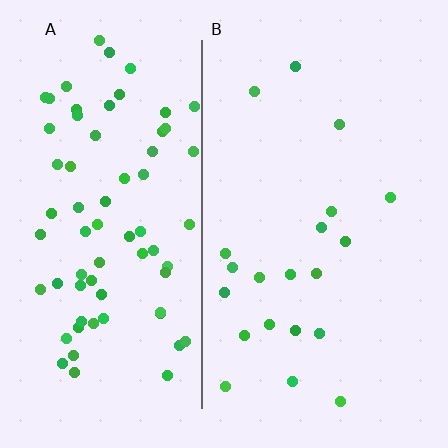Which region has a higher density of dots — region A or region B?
A (the left).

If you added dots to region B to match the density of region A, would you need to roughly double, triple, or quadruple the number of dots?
Approximately triple.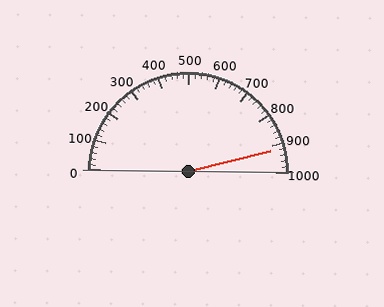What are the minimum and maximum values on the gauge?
The gauge ranges from 0 to 1000.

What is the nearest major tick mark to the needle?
The nearest major tick mark is 900.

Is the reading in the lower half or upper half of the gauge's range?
The reading is in the upper half of the range (0 to 1000).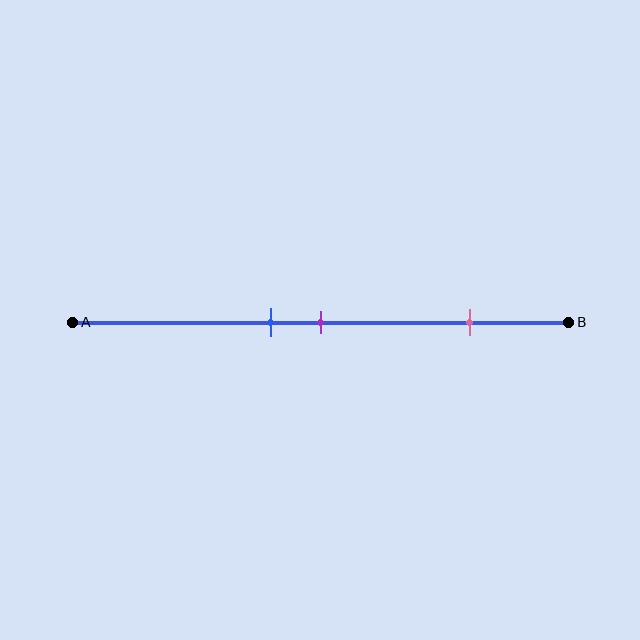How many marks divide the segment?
There are 3 marks dividing the segment.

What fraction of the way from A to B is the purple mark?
The purple mark is approximately 50% (0.5) of the way from A to B.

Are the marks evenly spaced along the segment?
No, the marks are not evenly spaced.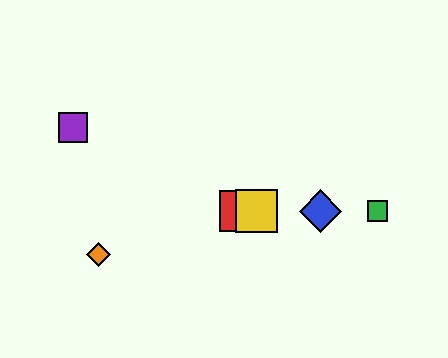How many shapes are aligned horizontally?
4 shapes (the red square, the blue diamond, the green square, the yellow square) are aligned horizontally.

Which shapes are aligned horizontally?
The red square, the blue diamond, the green square, the yellow square are aligned horizontally.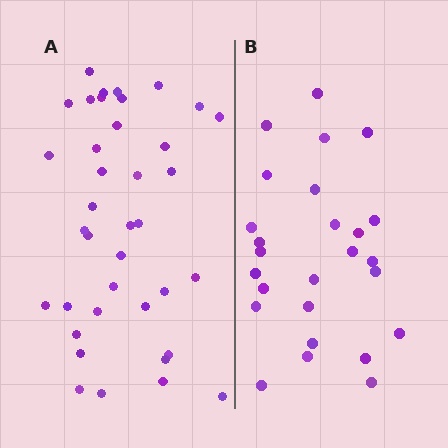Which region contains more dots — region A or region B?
Region A (the left region) has more dots.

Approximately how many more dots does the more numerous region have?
Region A has roughly 12 or so more dots than region B.